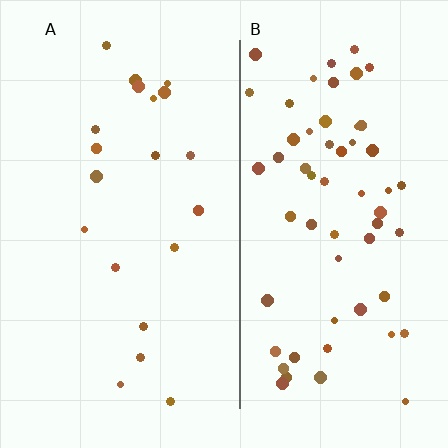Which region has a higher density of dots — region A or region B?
B (the right).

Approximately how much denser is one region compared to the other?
Approximately 3.0× — region B over region A.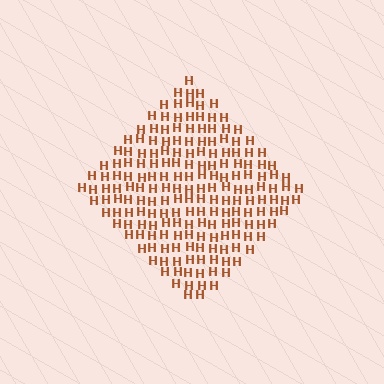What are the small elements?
The small elements are letter H's.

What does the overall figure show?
The overall figure shows a diamond.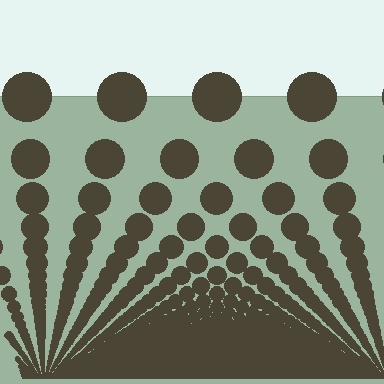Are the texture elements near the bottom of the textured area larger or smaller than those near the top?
Smaller. The gradient is inverted — elements near the bottom are smaller and denser.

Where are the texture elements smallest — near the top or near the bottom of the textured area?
Near the bottom.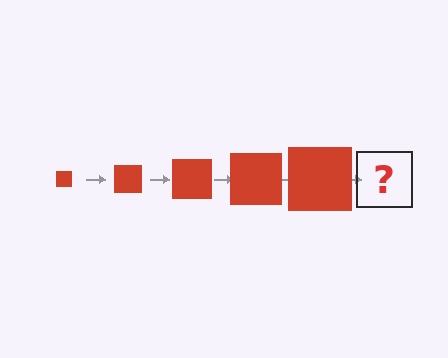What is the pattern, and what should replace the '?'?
The pattern is that the square gets progressively larger each step. The '?' should be a red square, larger than the previous one.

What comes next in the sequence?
The next element should be a red square, larger than the previous one.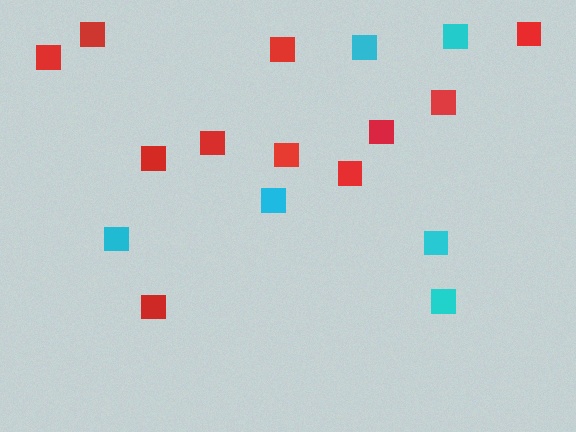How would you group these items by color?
There are 2 groups: one group of red squares (11) and one group of cyan squares (6).